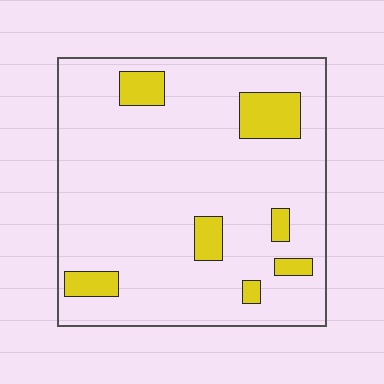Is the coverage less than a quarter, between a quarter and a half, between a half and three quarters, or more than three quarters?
Less than a quarter.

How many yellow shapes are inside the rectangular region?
7.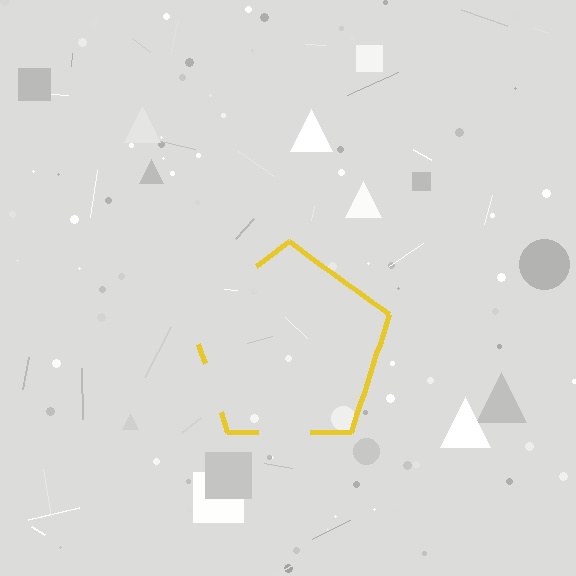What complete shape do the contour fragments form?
The contour fragments form a pentagon.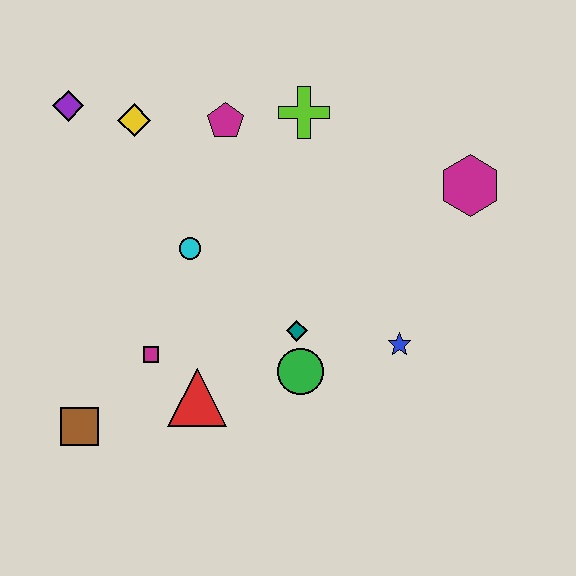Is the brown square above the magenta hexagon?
No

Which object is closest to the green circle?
The teal diamond is closest to the green circle.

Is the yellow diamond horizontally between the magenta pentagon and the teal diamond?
No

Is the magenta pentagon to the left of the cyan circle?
No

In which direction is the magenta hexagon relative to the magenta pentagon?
The magenta hexagon is to the right of the magenta pentagon.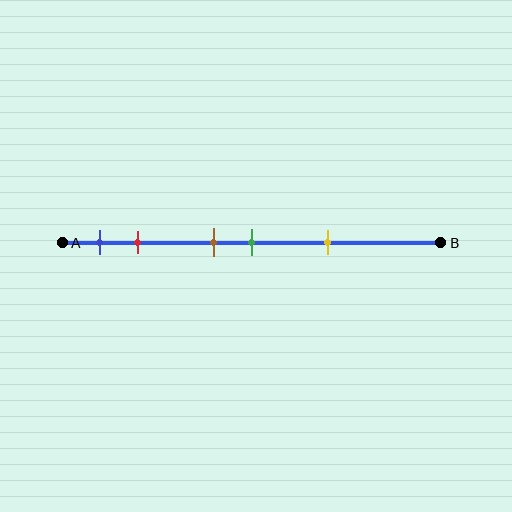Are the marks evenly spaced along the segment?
No, the marks are not evenly spaced.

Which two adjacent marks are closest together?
The brown and green marks are the closest adjacent pair.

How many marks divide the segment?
There are 5 marks dividing the segment.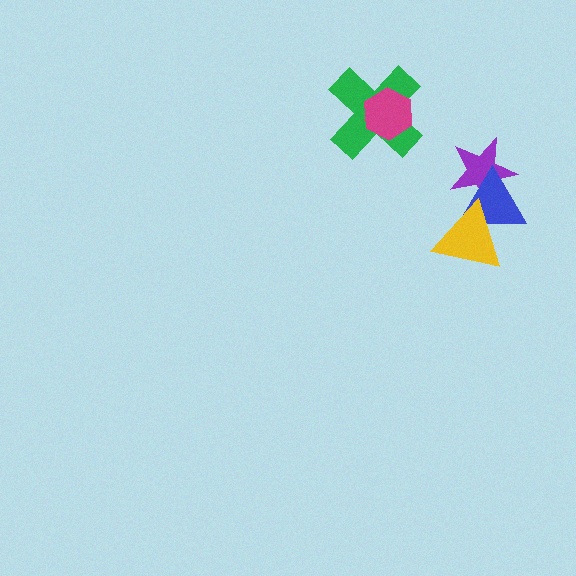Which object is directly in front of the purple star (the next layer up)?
The blue triangle is directly in front of the purple star.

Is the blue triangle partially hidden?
Yes, it is partially covered by another shape.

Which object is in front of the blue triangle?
The yellow triangle is in front of the blue triangle.